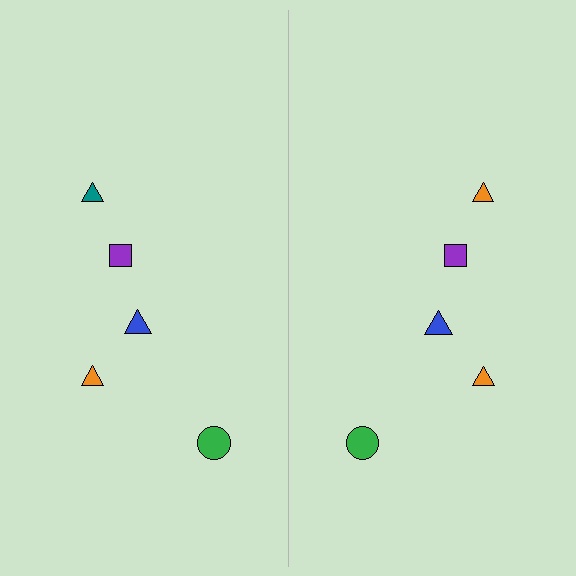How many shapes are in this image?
There are 10 shapes in this image.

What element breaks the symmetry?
The orange triangle on the right side breaks the symmetry — its mirror counterpart is teal.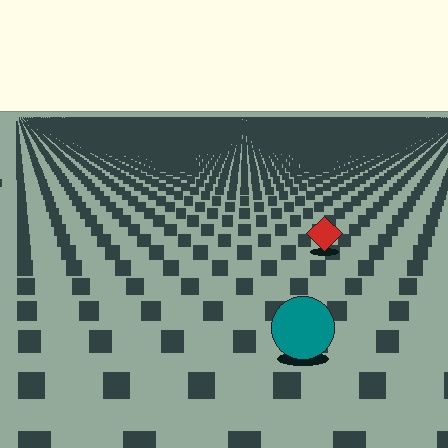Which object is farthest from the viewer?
The red diamond is farthest from the viewer. It appears smaller and the ground texture around it is denser.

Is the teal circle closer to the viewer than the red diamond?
Yes. The teal circle is closer — you can tell from the texture gradient: the ground texture is coarser near it.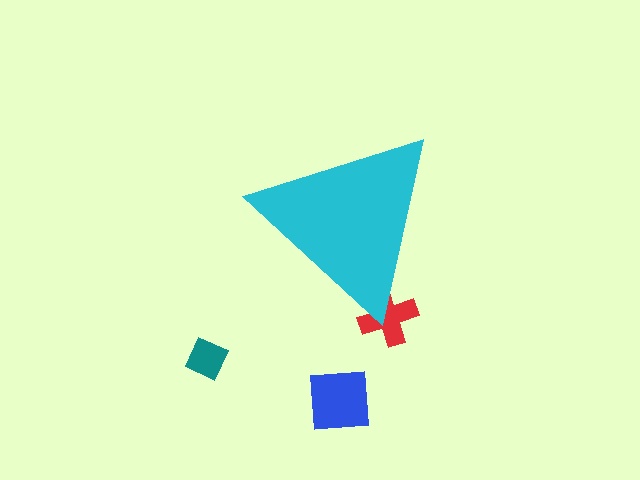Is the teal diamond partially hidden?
No, the teal diamond is fully visible.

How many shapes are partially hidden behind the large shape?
1 shape is partially hidden.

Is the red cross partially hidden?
Yes, the red cross is partially hidden behind the cyan triangle.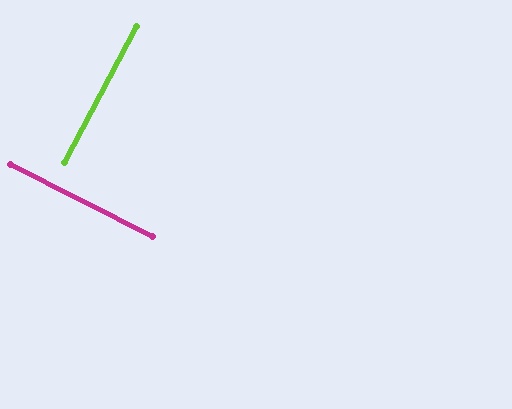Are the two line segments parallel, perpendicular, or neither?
Perpendicular — they meet at approximately 89°.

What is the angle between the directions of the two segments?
Approximately 89 degrees.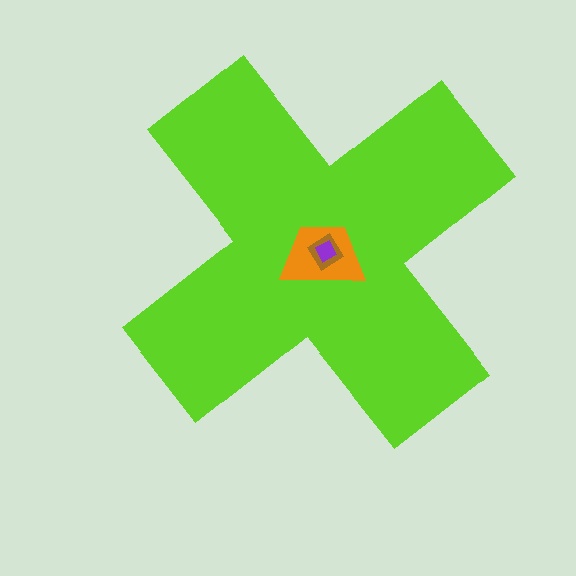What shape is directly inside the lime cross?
The orange trapezoid.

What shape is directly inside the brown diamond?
The purple diamond.